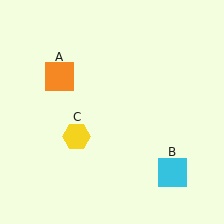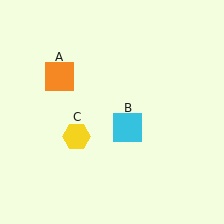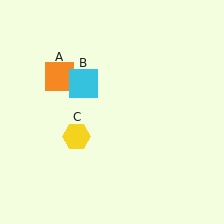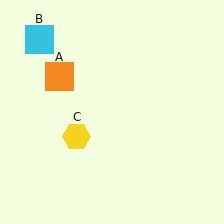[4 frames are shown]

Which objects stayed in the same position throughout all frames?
Orange square (object A) and yellow hexagon (object C) remained stationary.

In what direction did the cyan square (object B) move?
The cyan square (object B) moved up and to the left.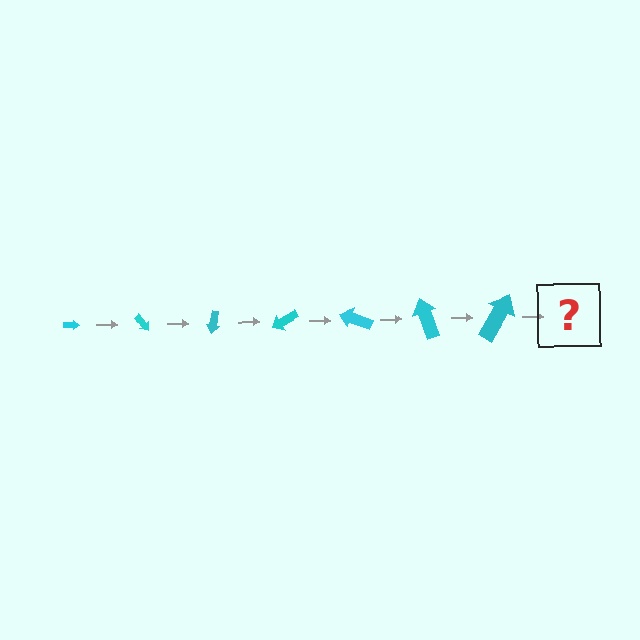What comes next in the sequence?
The next element should be an arrow, larger than the previous one and rotated 350 degrees from the start.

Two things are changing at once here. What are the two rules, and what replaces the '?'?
The two rules are that the arrow grows larger each step and it rotates 50 degrees each step. The '?' should be an arrow, larger than the previous one and rotated 350 degrees from the start.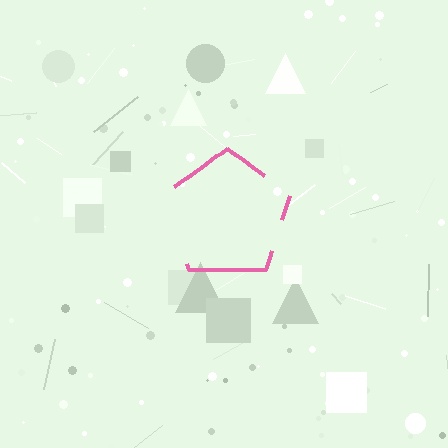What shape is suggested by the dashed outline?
The dashed outline suggests a pentagon.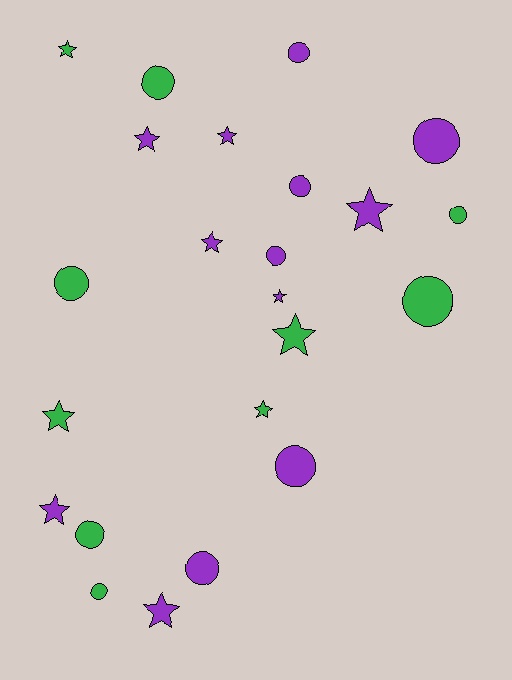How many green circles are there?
There are 6 green circles.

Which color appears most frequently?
Purple, with 13 objects.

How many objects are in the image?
There are 23 objects.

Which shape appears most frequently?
Circle, with 12 objects.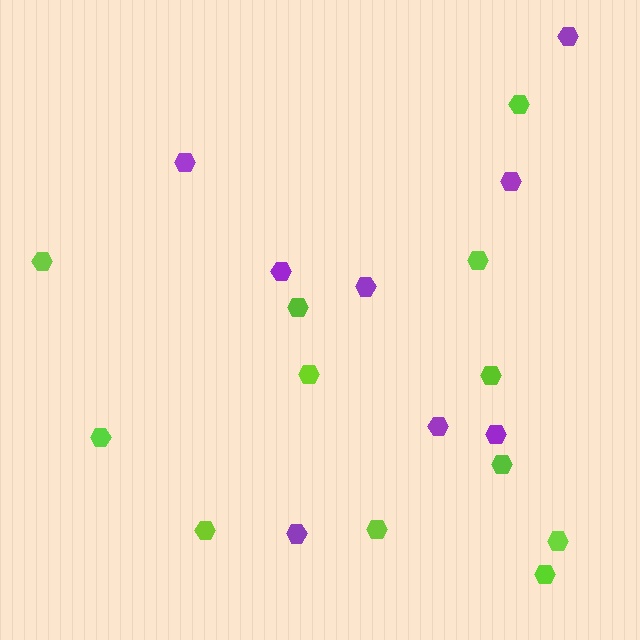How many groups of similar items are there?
There are 2 groups: one group of purple hexagons (8) and one group of lime hexagons (12).